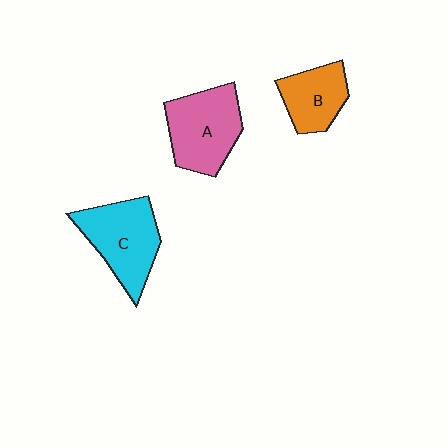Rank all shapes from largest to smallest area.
From largest to smallest: C (cyan), A (pink), B (orange).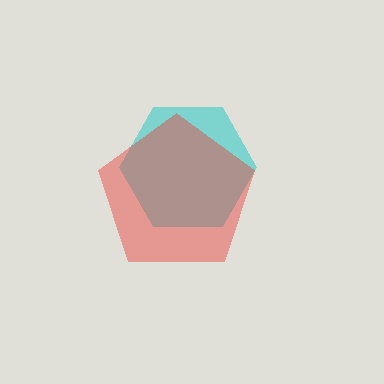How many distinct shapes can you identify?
There are 2 distinct shapes: a cyan hexagon, a red pentagon.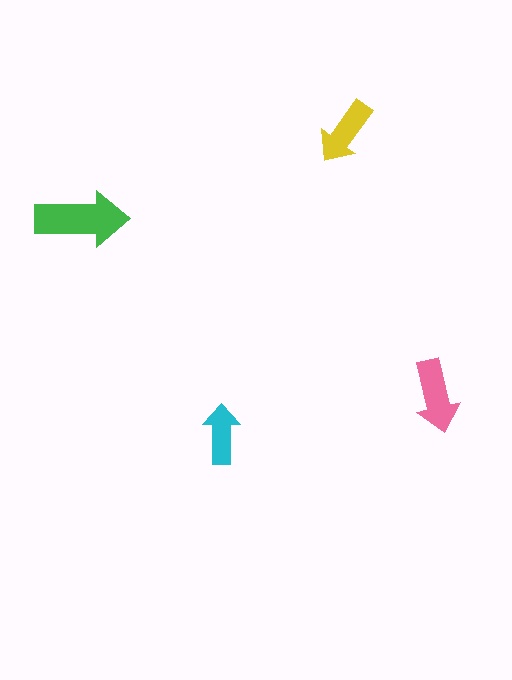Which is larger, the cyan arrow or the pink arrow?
The pink one.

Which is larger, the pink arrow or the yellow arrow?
The pink one.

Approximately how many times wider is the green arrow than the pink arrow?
About 1.5 times wider.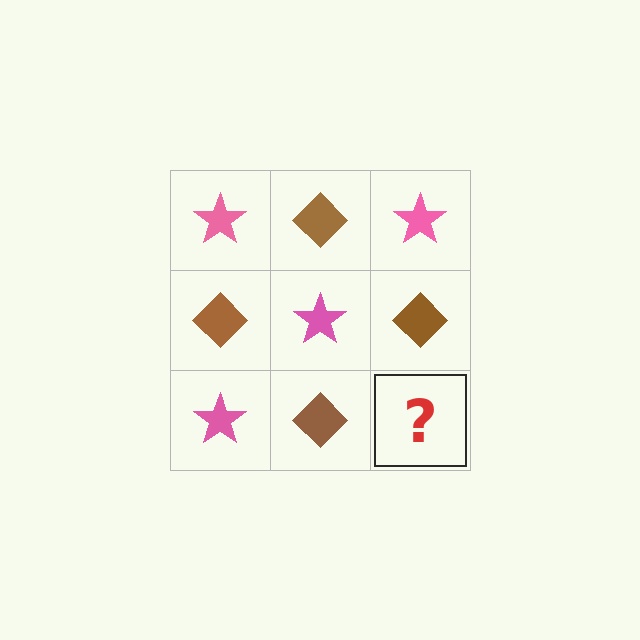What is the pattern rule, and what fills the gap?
The rule is that it alternates pink star and brown diamond in a checkerboard pattern. The gap should be filled with a pink star.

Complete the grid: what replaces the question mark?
The question mark should be replaced with a pink star.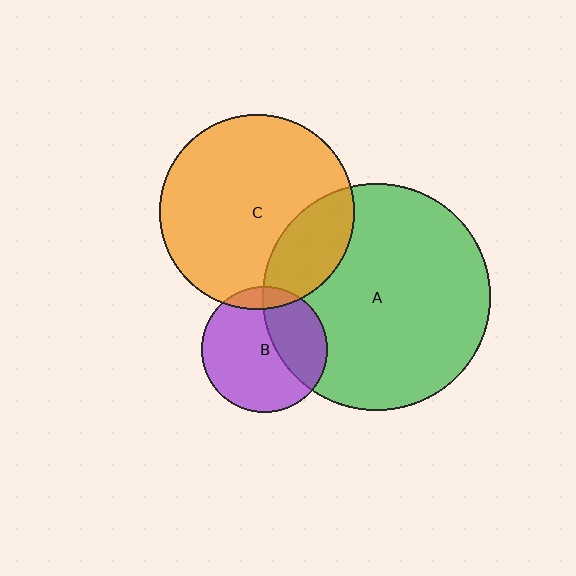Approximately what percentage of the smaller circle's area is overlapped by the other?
Approximately 35%.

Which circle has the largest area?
Circle A (green).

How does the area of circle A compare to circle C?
Approximately 1.4 times.